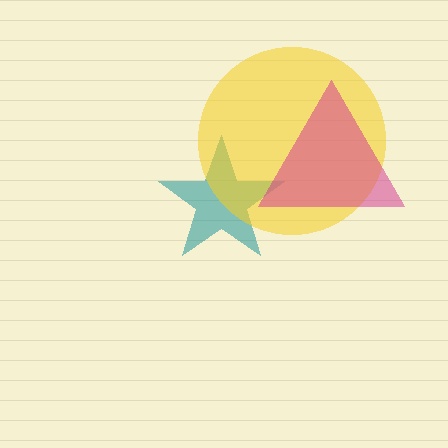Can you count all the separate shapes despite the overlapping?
Yes, there are 3 separate shapes.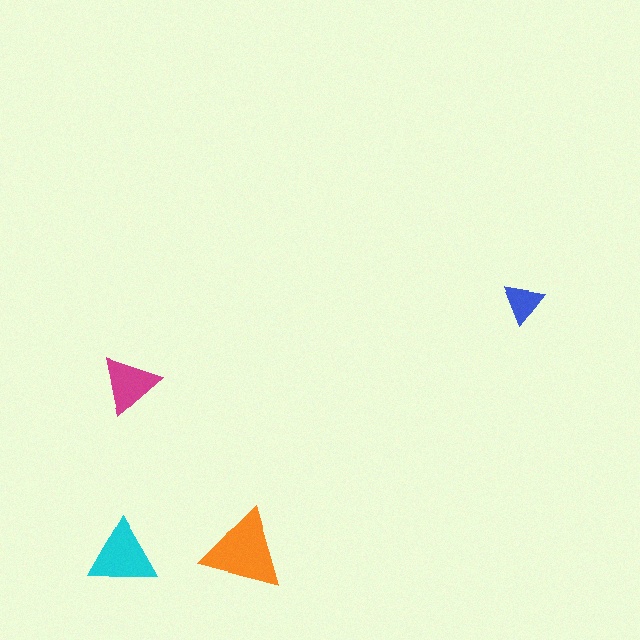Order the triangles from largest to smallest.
the orange one, the cyan one, the magenta one, the blue one.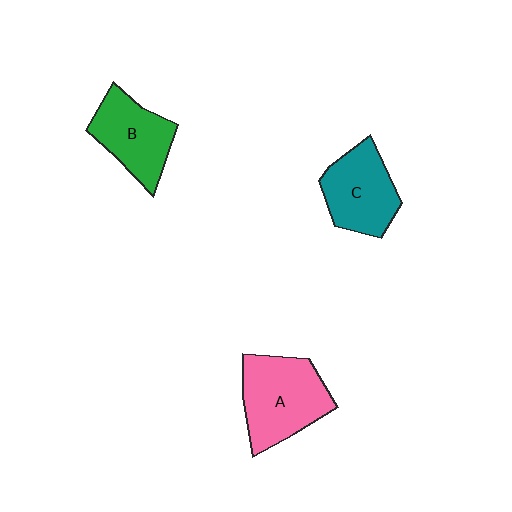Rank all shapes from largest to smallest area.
From largest to smallest: A (pink), C (teal), B (green).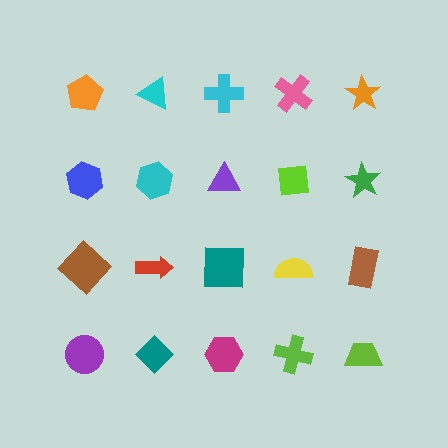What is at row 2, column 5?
A green star.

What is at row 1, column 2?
A cyan triangle.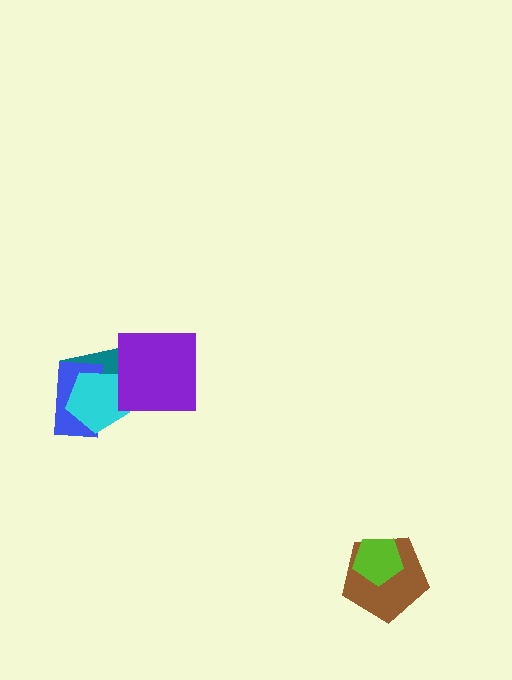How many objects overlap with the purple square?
1 object overlaps with the purple square.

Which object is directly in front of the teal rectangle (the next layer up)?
The blue rectangle is directly in front of the teal rectangle.